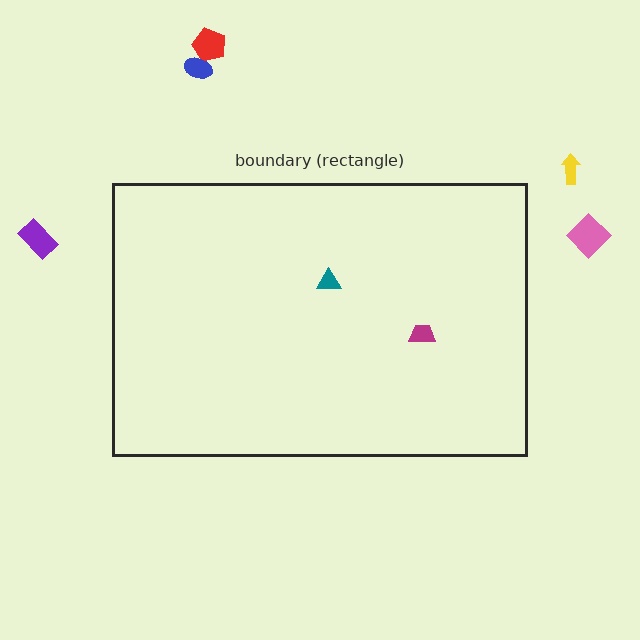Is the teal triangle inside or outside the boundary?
Inside.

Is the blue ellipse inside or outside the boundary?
Outside.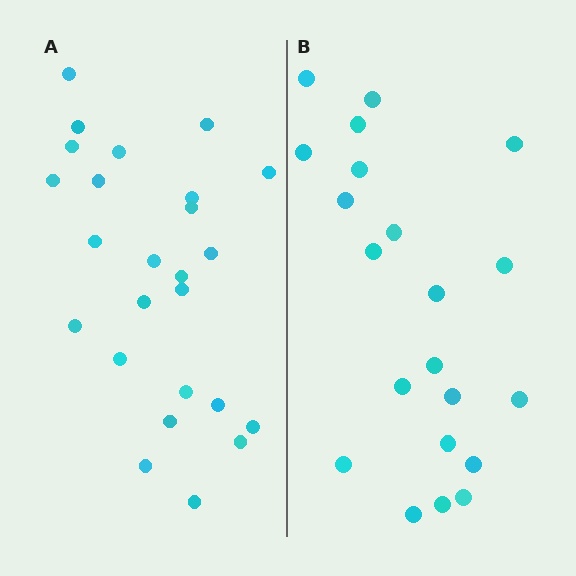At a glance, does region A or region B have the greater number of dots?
Region A (the left region) has more dots.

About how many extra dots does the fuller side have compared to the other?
Region A has about 4 more dots than region B.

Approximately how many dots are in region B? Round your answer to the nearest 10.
About 20 dots. (The exact count is 21, which rounds to 20.)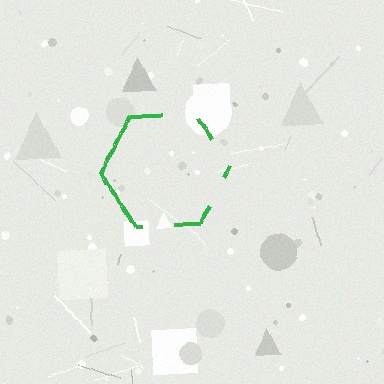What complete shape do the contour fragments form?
The contour fragments form a hexagon.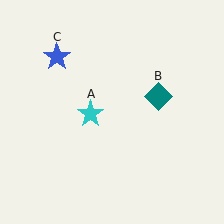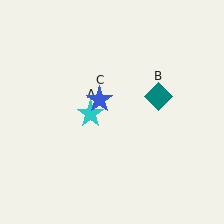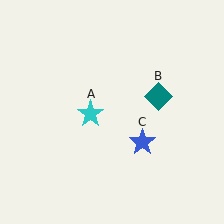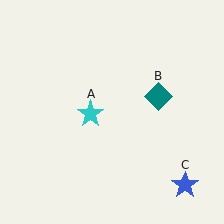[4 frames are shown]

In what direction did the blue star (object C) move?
The blue star (object C) moved down and to the right.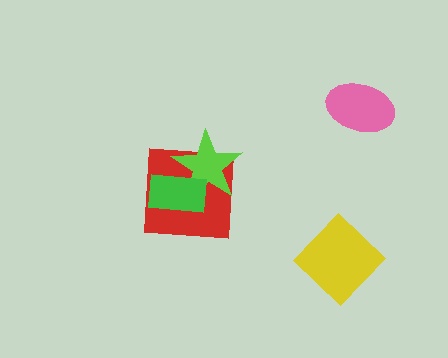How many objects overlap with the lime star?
2 objects overlap with the lime star.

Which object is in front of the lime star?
The green rectangle is in front of the lime star.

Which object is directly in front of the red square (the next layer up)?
The lime star is directly in front of the red square.